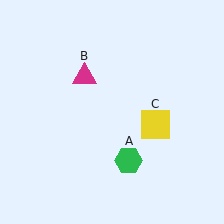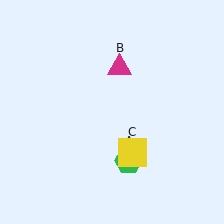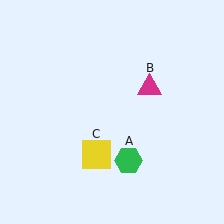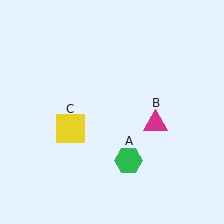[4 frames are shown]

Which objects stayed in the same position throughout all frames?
Green hexagon (object A) remained stationary.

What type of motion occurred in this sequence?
The magenta triangle (object B), yellow square (object C) rotated clockwise around the center of the scene.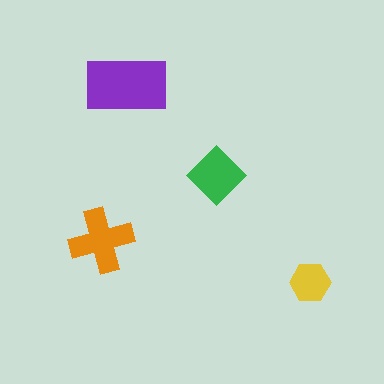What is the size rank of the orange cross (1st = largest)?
2nd.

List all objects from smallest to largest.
The yellow hexagon, the green diamond, the orange cross, the purple rectangle.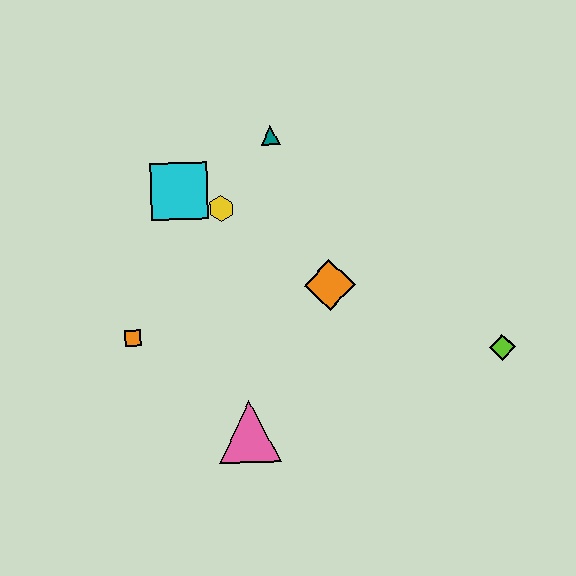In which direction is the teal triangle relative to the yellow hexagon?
The teal triangle is above the yellow hexagon.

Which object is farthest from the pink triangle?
The teal triangle is farthest from the pink triangle.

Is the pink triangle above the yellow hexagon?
No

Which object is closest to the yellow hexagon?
The cyan square is closest to the yellow hexagon.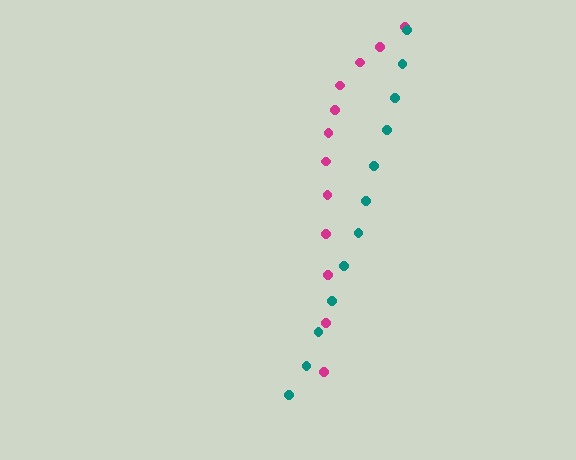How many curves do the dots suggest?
There are 2 distinct paths.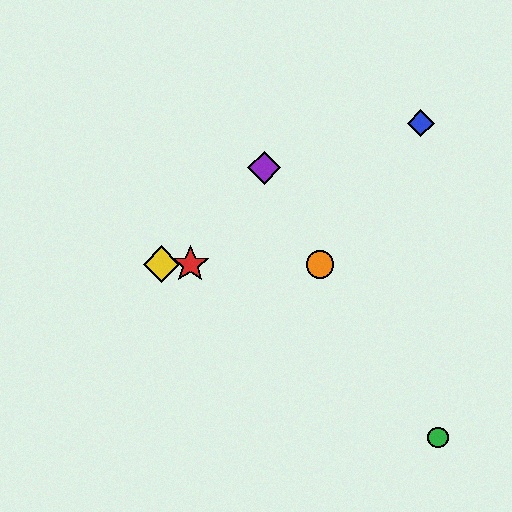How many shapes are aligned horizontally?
3 shapes (the red star, the yellow diamond, the orange circle) are aligned horizontally.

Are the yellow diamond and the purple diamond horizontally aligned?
No, the yellow diamond is at y≈264 and the purple diamond is at y≈168.